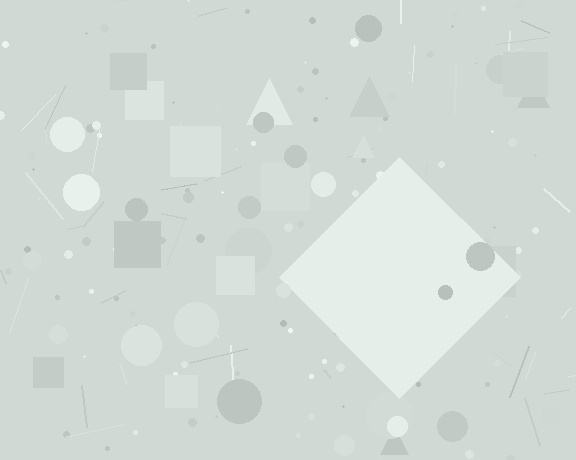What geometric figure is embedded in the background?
A diamond is embedded in the background.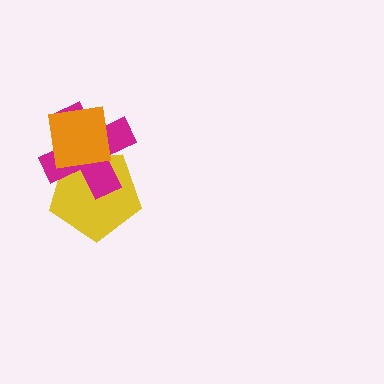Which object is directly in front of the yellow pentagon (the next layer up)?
The magenta cross is directly in front of the yellow pentagon.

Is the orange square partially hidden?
No, no other shape covers it.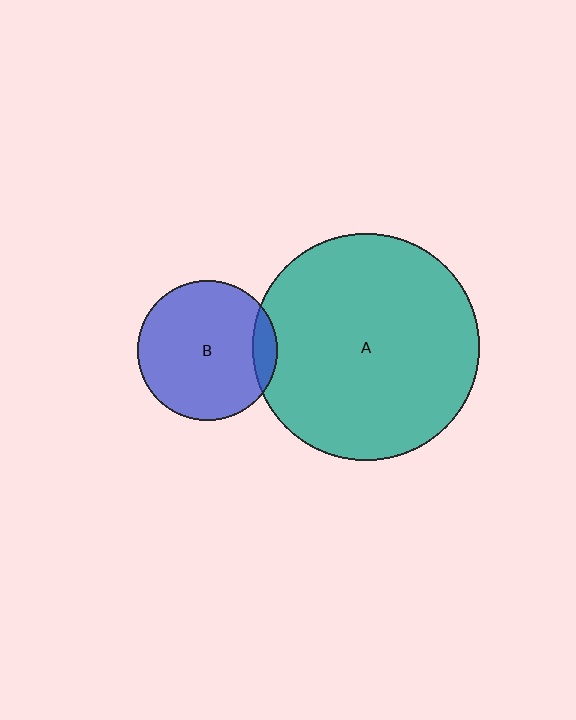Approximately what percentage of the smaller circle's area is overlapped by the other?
Approximately 10%.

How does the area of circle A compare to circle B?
Approximately 2.6 times.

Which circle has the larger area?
Circle A (teal).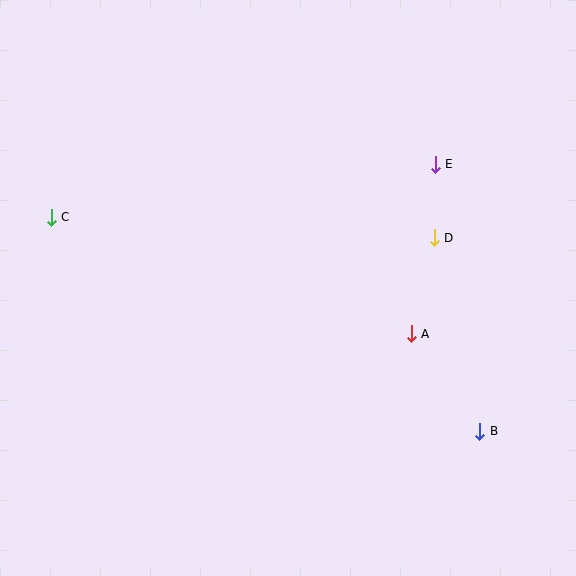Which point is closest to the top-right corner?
Point E is closest to the top-right corner.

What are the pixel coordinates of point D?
Point D is at (434, 238).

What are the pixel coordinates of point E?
Point E is at (435, 164).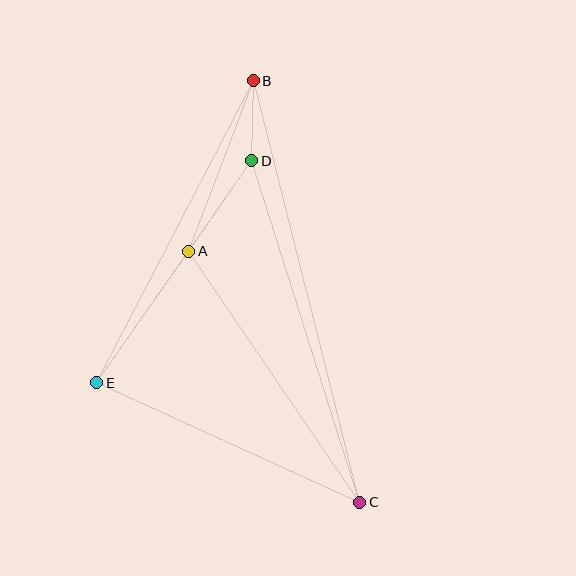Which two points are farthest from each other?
Points B and C are farthest from each other.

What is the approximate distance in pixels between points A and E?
The distance between A and E is approximately 160 pixels.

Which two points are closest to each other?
Points B and D are closest to each other.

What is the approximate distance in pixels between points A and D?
The distance between A and D is approximately 111 pixels.